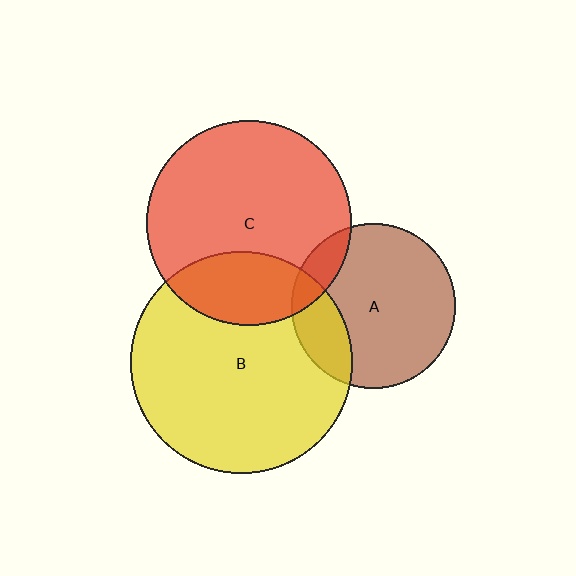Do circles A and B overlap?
Yes.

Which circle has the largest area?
Circle B (yellow).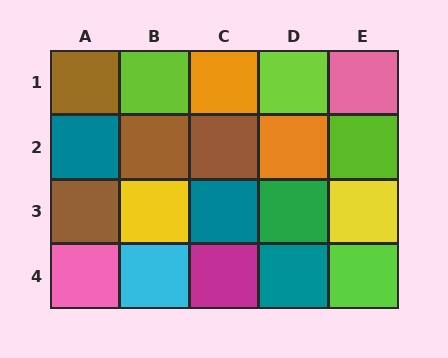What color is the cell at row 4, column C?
Magenta.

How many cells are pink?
2 cells are pink.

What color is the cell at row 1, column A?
Brown.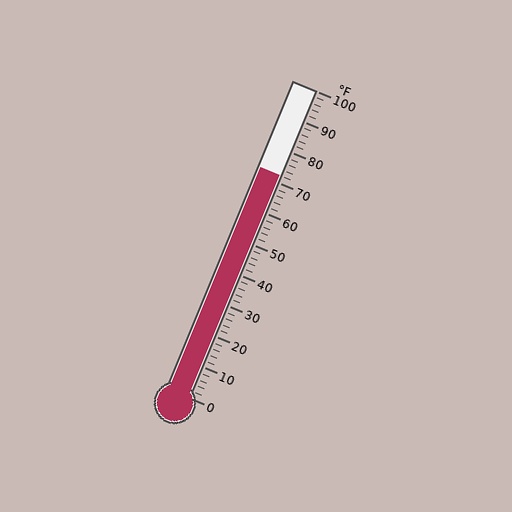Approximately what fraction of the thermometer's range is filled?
The thermometer is filled to approximately 70% of its range.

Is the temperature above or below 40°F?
The temperature is above 40°F.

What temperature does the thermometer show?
The thermometer shows approximately 72°F.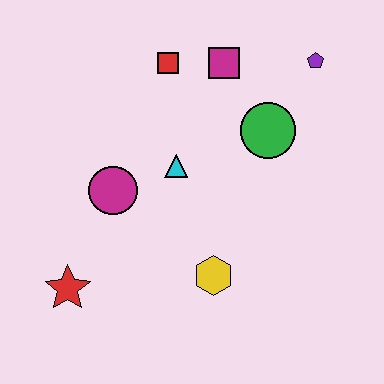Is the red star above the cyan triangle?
No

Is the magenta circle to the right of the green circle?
No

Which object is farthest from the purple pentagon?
The red star is farthest from the purple pentagon.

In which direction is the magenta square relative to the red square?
The magenta square is to the right of the red square.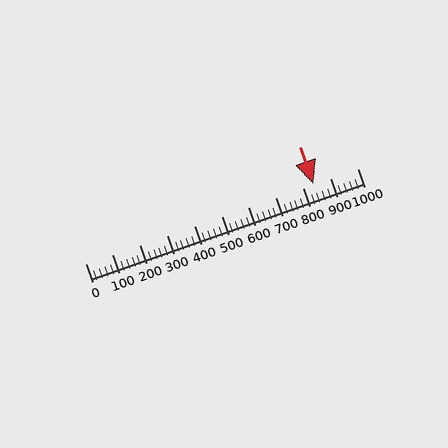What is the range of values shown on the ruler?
The ruler shows values from 0 to 1000.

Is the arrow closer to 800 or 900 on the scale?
The arrow is closer to 800.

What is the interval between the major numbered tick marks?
The major tick marks are spaced 100 units apart.